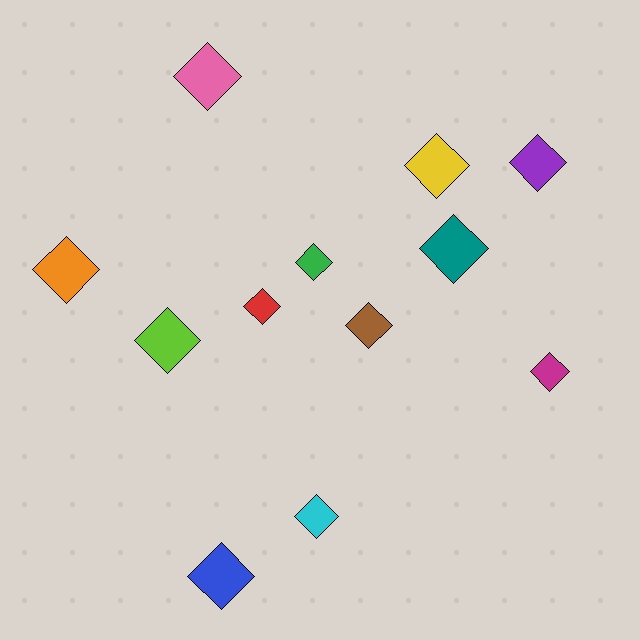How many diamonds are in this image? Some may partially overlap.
There are 12 diamonds.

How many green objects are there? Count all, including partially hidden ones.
There is 1 green object.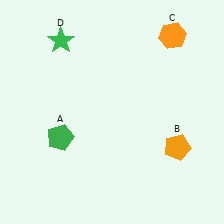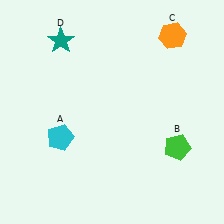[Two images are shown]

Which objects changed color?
A changed from green to cyan. B changed from orange to green. D changed from green to teal.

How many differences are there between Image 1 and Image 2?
There are 3 differences between the two images.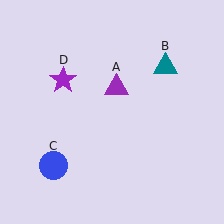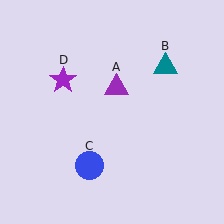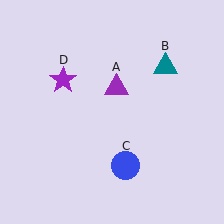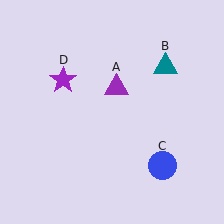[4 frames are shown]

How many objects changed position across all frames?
1 object changed position: blue circle (object C).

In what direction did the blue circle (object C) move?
The blue circle (object C) moved right.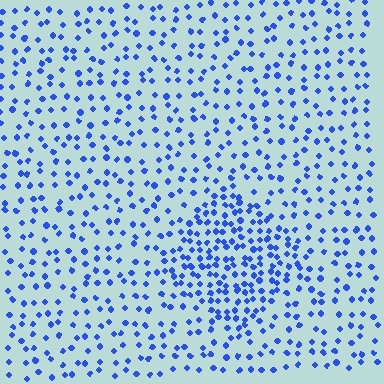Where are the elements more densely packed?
The elements are more densely packed inside the diamond boundary.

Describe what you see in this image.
The image contains small blue elements arranged at two different densities. A diamond-shaped region is visible where the elements are more densely packed than the surrounding area.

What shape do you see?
I see a diamond.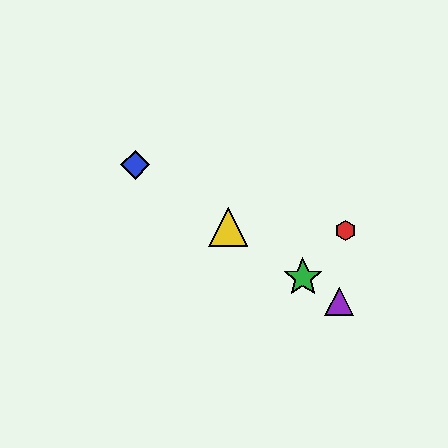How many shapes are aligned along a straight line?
4 shapes (the blue diamond, the green star, the yellow triangle, the purple triangle) are aligned along a straight line.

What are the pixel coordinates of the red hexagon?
The red hexagon is at (346, 231).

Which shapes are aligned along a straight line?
The blue diamond, the green star, the yellow triangle, the purple triangle are aligned along a straight line.